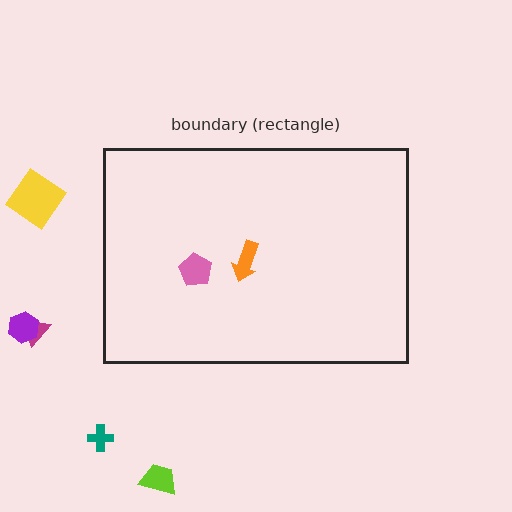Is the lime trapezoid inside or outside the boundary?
Outside.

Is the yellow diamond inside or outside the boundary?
Outside.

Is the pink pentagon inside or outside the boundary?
Inside.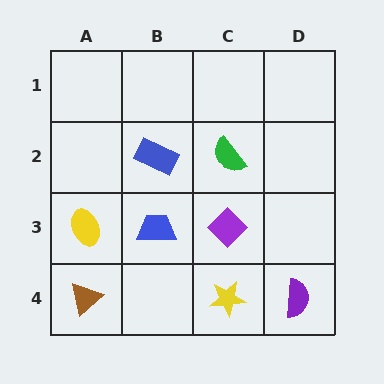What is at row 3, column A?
A yellow ellipse.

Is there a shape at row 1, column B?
No, that cell is empty.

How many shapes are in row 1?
0 shapes.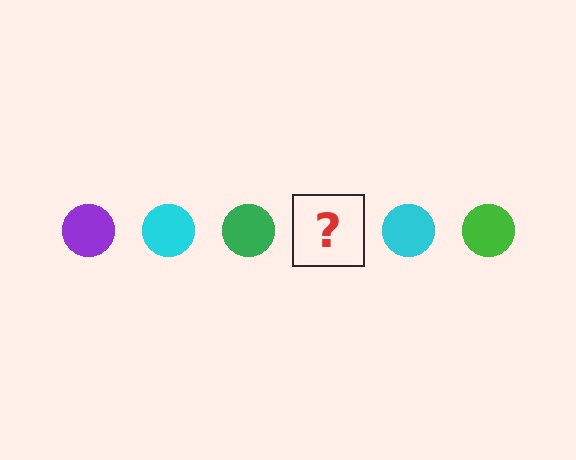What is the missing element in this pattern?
The missing element is a purple circle.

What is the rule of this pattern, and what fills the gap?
The rule is that the pattern cycles through purple, cyan, green circles. The gap should be filled with a purple circle.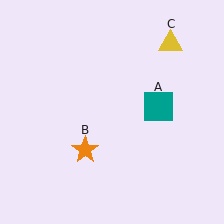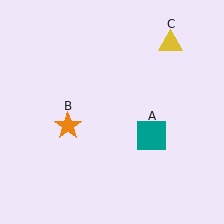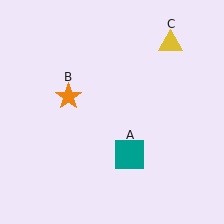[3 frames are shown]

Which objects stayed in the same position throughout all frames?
Yellow triangle (object C) remained stationary.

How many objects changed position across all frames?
2 objects changed position: teal square (object A), orange star (object B).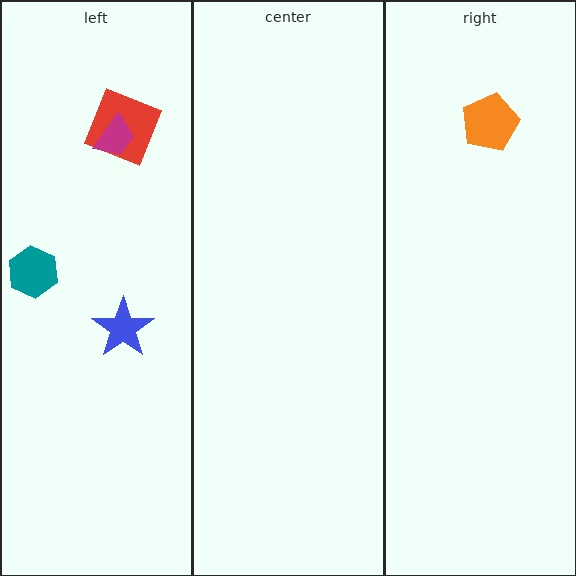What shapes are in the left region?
The red square, the teal hexagon, the blue star, the magenta trapezoid.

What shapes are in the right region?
The orange pentagon.